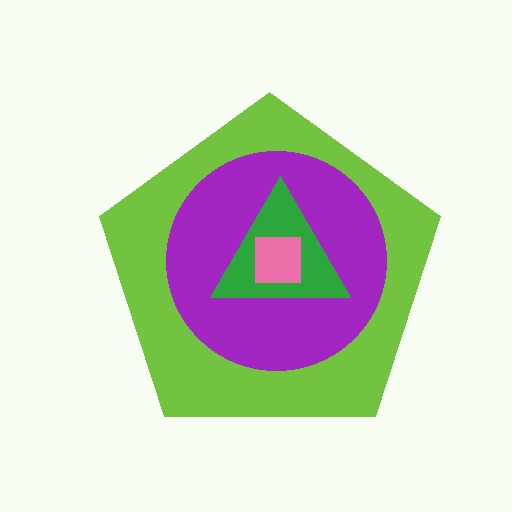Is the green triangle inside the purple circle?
Yes.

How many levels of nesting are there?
4.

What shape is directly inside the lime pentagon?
The purple circle.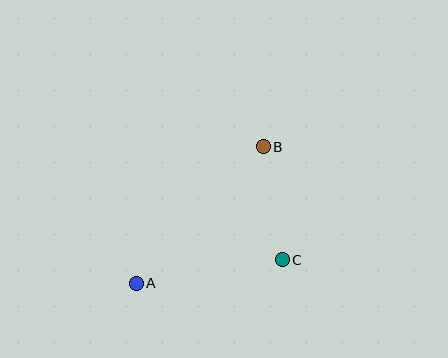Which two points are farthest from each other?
Points A and B are farthest from each other.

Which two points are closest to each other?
Points B and C are closest to each other.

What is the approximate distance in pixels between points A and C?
The distance between A and C is approximately 148 pixels.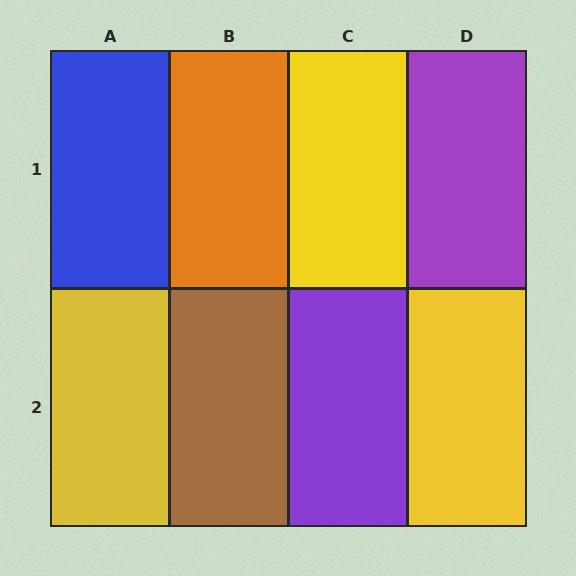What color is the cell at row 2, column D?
Yellow.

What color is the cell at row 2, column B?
Brown.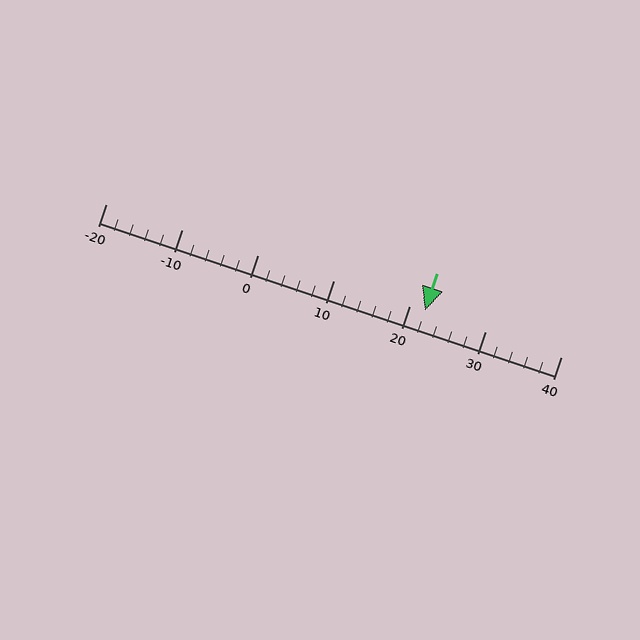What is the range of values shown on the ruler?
The ruler shows values from -20 to 40.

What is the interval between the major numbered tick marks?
The major tick marks are spaced 10 units apart.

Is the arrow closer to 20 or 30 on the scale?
The arrow is closer to 20.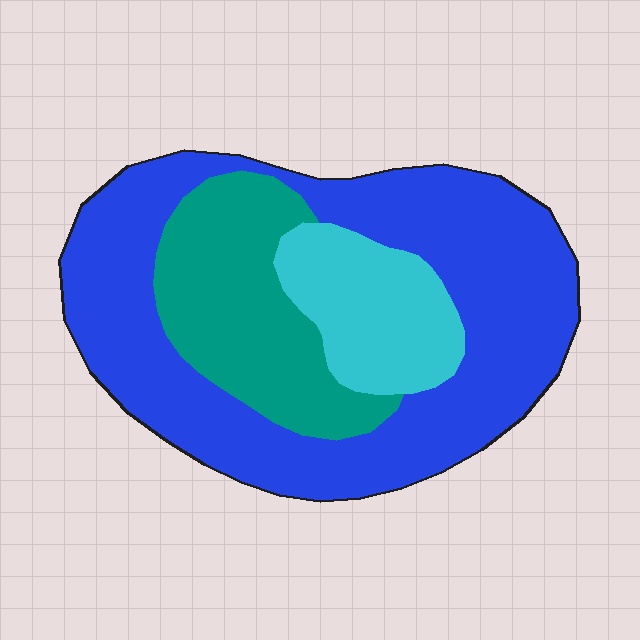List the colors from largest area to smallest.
From largest to smallest: blue, teal, cyan.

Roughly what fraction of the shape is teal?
Teal takes up about one quarter (1/4) of the shape.